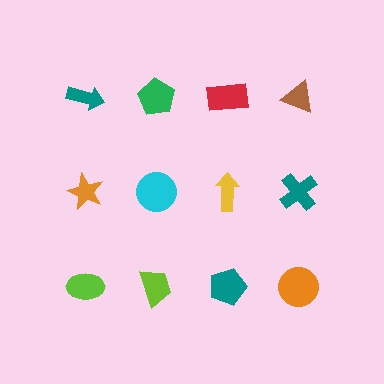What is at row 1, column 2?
A green pentagon.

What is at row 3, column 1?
A lime ellipse.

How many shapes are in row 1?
4 shapes.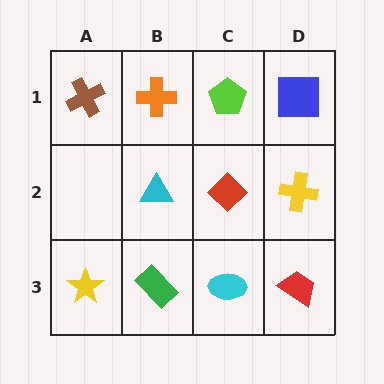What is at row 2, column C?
A red diamond.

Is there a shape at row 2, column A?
No, that cell is empty.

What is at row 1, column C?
A lime pentagon.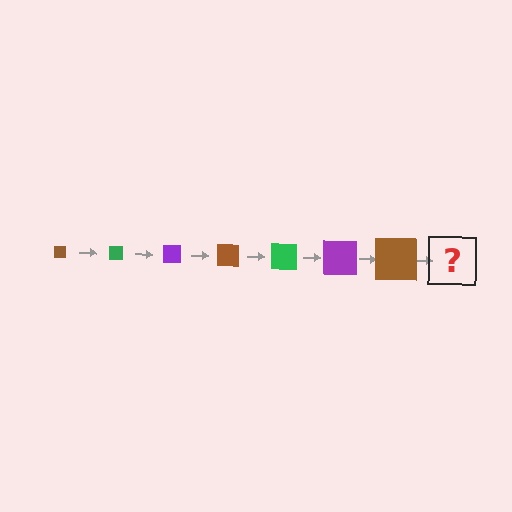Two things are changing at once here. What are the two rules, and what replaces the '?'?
The two rules are that the square grows larger each step and the color cycles through brown, green, and purple. The '?' should be a green square, larger than the previous one.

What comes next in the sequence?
The next element should be a green square, larger than the previous one.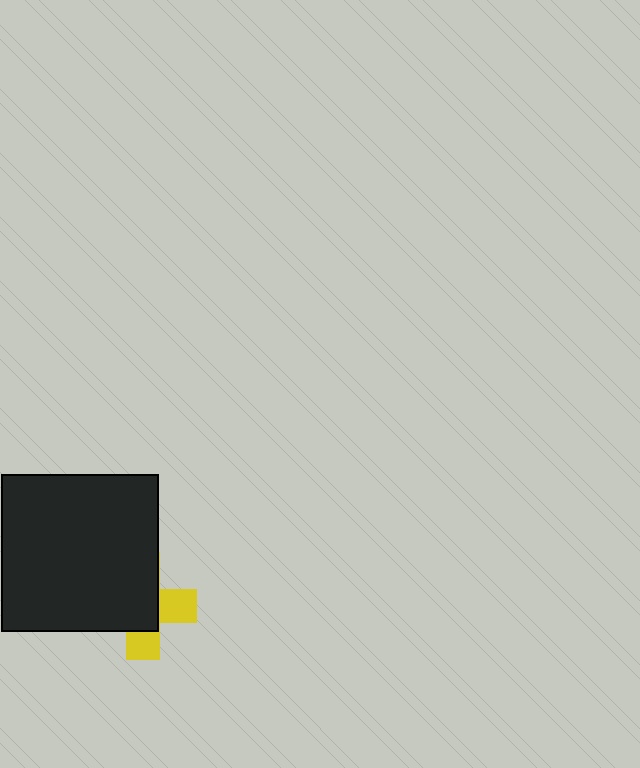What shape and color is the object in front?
The object in front is a black square.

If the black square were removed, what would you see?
You would see the complete yellow cross.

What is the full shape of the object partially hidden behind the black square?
The partially hidden object is a yellow cross.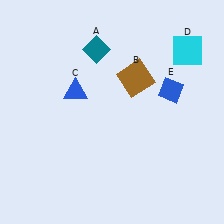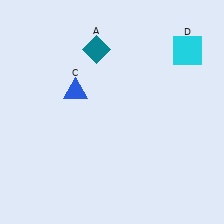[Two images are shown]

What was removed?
The blue diamond (E), the brown square (B) were removed in Image 2.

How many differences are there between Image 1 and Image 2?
There are 2 differences between the two images.